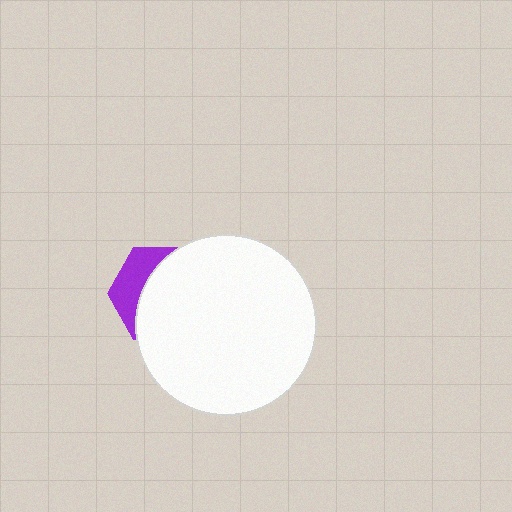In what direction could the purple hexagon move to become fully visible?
The purple hexagon could move left. That would shift it out from behind the white circle entirely.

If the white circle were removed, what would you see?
You would see the complete purple hexagon.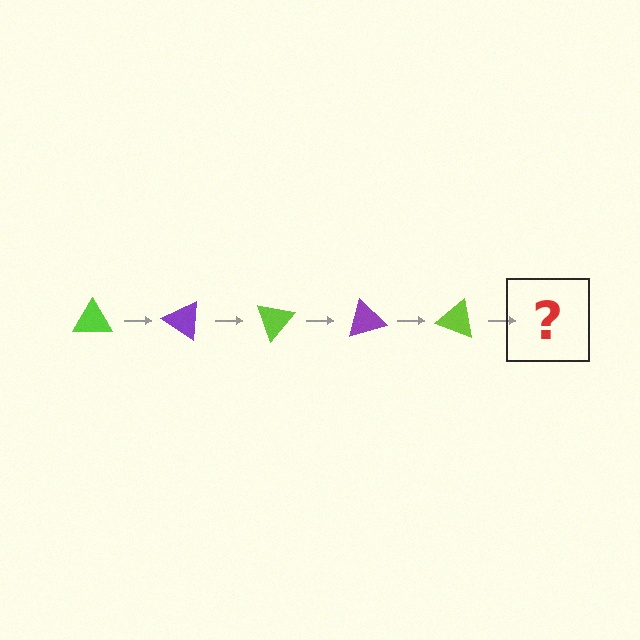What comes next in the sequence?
The next element should be a purple triangle, rotated 175 degrees from the start.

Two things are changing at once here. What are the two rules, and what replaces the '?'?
The two rules are that it rotates 35 degrees each step and the color cycles through lime and purple. The '?' should be a purple triangle, rotated 175 degrees from the start.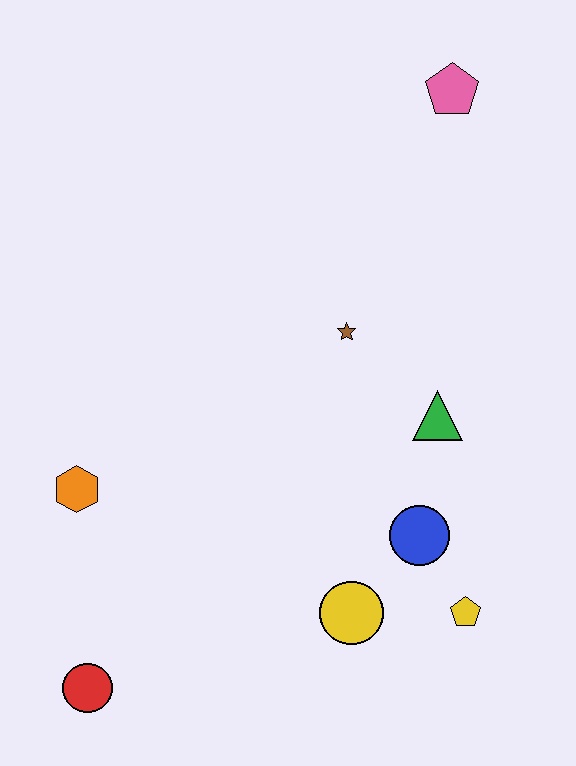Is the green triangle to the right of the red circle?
Yes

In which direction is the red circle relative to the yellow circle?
The red circle is to the left of the yellow circle.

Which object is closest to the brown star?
The green triangle is closest to the brown star.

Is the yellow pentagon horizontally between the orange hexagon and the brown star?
No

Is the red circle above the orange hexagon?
No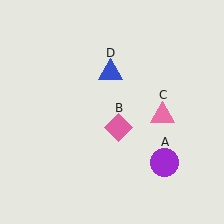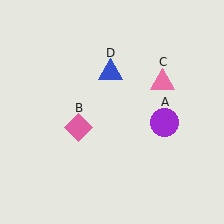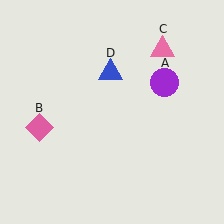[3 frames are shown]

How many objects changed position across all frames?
3 objects changed position: purple circle (object A), pink diamond (object B), pink triangle (object C).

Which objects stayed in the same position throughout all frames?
Blue triangle (object D) remained stationary.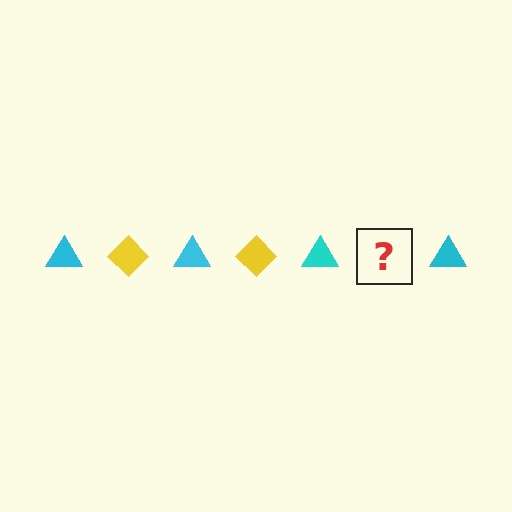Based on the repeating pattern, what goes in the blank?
The blank should be a yellow diamond.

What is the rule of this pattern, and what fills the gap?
The rule is that the pattern alternates between cyan triangle and yellow diamond. The gap should be filled with a yellow diamond.